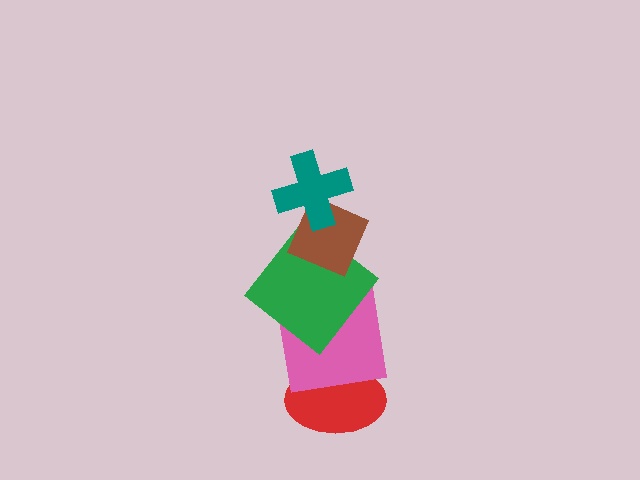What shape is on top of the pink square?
The green diamond is on top of the pink square.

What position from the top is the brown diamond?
The brown diamond is 2nd from the top.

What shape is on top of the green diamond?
The brown diamond is on top of the green diamond.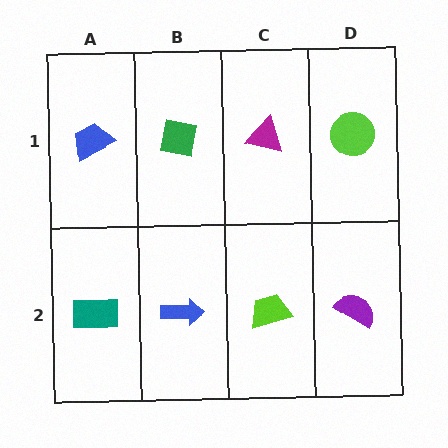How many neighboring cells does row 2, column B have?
3.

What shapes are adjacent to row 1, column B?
A blue arrow (row 2, column B), a blue trapezoid (row 1, column A), a magenta triangle (row 1, column C).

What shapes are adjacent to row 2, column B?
A green square (row 1, column B), a teal rectangle (row 2, column A), a lime trapezoid (row 2, column C).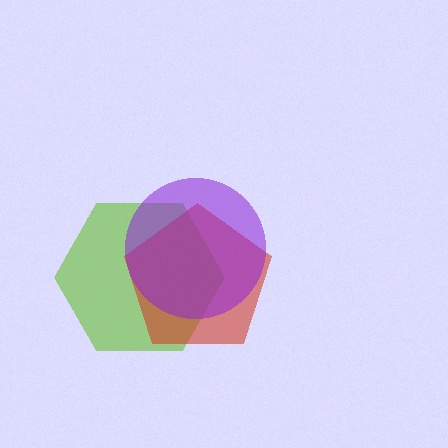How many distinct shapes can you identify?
There are 3 distinct shapes: a lime hexagon, a red pentagon, a purple circle.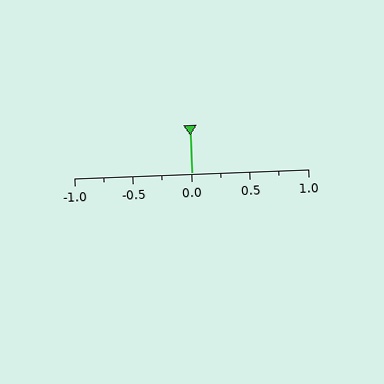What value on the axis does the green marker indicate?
The marker indicates approximately 0.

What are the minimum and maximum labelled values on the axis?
The axis runs from -1.0 to 1.0.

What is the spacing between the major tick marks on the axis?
The major ticks are spaced 0.5 apart.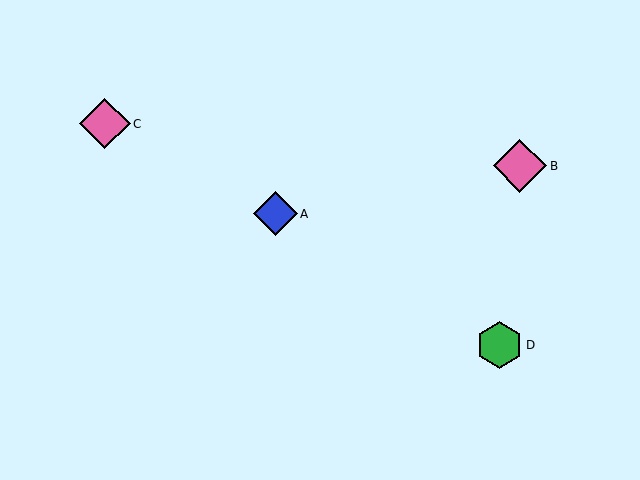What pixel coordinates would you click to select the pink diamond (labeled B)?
Click at (520, 166) to select the pink diamond B.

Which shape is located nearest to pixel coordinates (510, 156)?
The pink diamond (labeled B) at (520, 166) is nearest to that location.